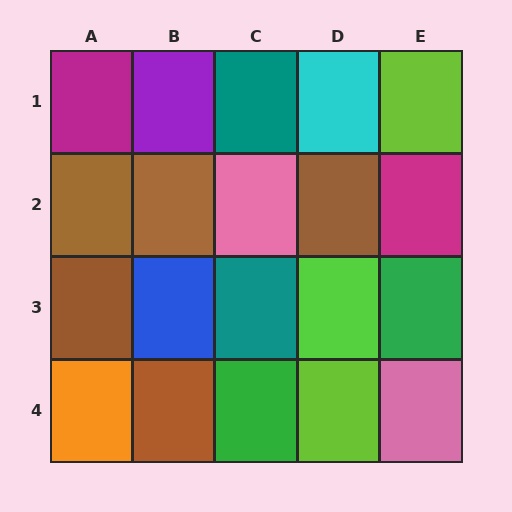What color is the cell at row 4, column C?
Green.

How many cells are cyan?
1 cell is cyan.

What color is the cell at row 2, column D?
Brown.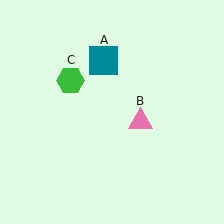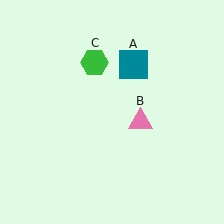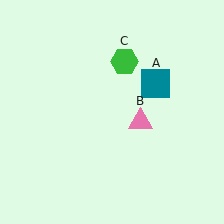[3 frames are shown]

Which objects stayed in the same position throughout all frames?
Pink triangle (object B) remained stationary.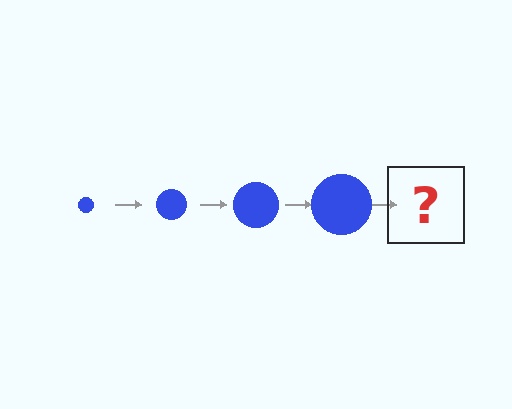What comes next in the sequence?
The next element should be a blue circle, larger than the previous one.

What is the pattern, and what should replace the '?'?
The pattern is that the circle gets progressively larger each step. The '?' should be a blue circle, larger than the previous one.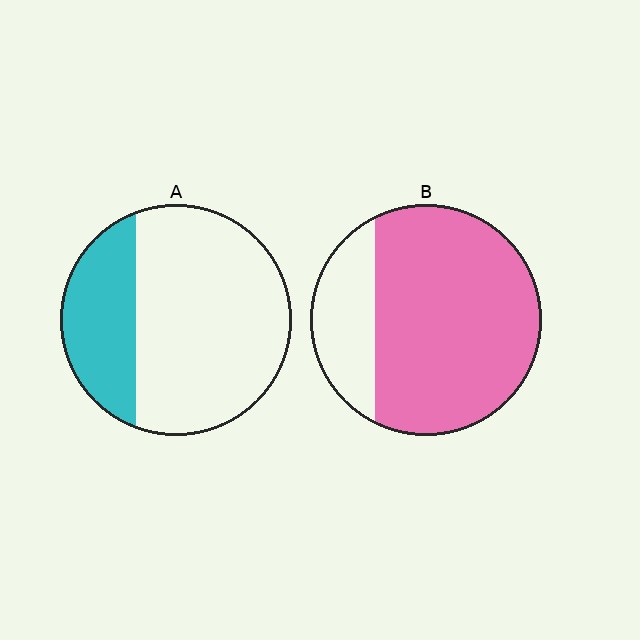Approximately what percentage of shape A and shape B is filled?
A is approximately 30% and B is approximately 75%.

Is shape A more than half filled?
No.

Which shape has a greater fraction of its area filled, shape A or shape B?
Shape B.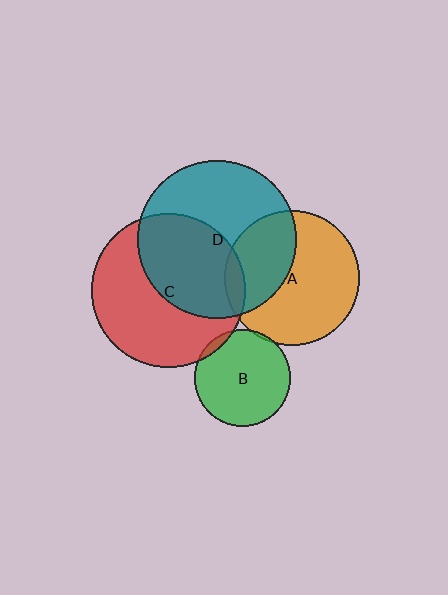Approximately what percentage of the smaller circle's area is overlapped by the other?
Approximately 5%.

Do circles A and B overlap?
Yes.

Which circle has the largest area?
Circle D (teal).